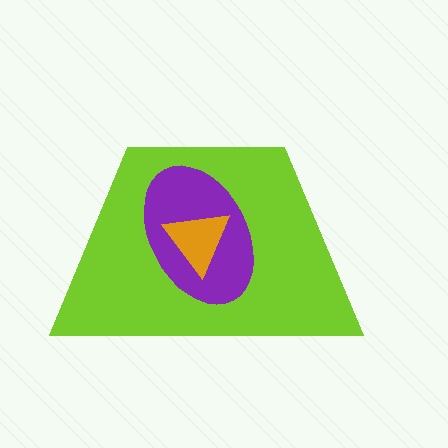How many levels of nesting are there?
3.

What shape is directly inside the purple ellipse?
The orange triangle.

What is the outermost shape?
The lime trapezoid.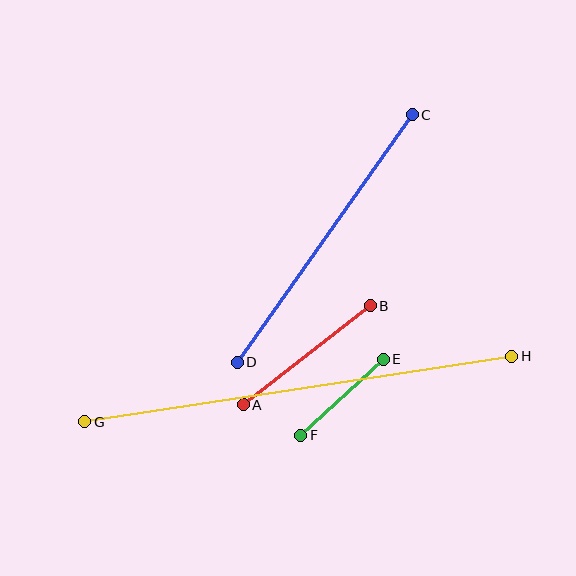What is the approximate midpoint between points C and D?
The midpoint is at approximately (325, 238) pixels.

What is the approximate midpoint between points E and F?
The midpoint is at approximately (342, 397) pixels.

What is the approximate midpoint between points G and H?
The midpoint is at approximately (298, 389) pixels.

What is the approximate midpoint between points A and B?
The midpoint is at approximately (307, 355) pixels.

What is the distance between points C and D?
The distance is approximately 303 pixels.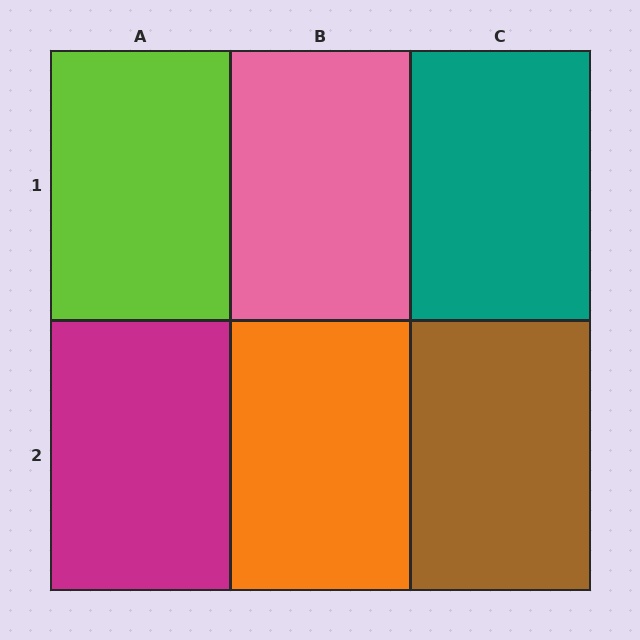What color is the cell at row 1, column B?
Pink.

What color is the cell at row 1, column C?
Teal.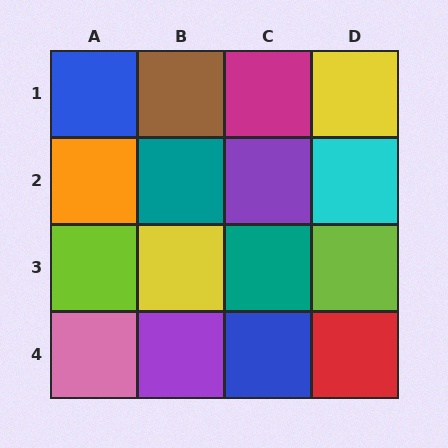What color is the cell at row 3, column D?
Lime.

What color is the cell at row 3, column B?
Yellow.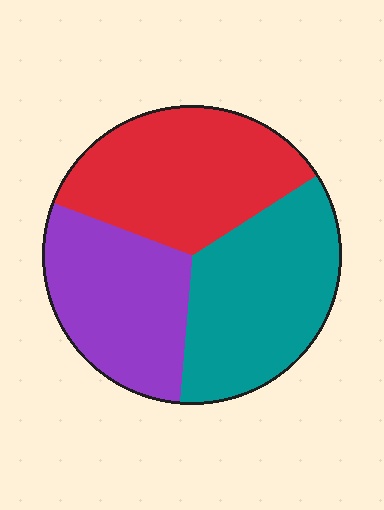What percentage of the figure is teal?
Teal covers 35% of the figure.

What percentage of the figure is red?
Red takes up about one third (1/3) of the figure.